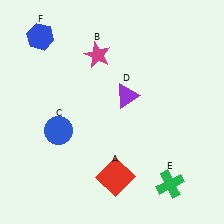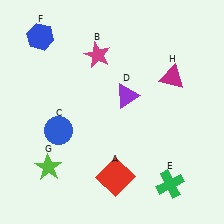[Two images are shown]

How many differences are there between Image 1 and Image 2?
There are 2 differences between the two images.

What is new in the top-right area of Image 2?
A magenta triangle (H) was added in the top-right area of Image 2.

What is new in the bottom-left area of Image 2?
A lime star (G) was added in the bottom-left area of Image 2.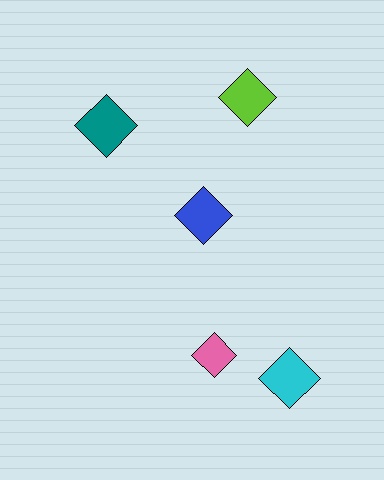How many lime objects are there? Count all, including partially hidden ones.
There is 1 lime object.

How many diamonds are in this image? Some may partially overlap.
There are 5 diamonds.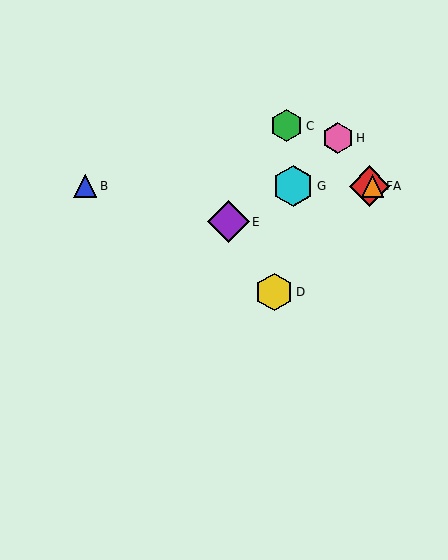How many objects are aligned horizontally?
4 objects (A, B, F, G) are aligned horizontally.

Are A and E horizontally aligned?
No, A is at y≈186 and E is at y≈222.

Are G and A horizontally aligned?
Yes, both are at y≈186.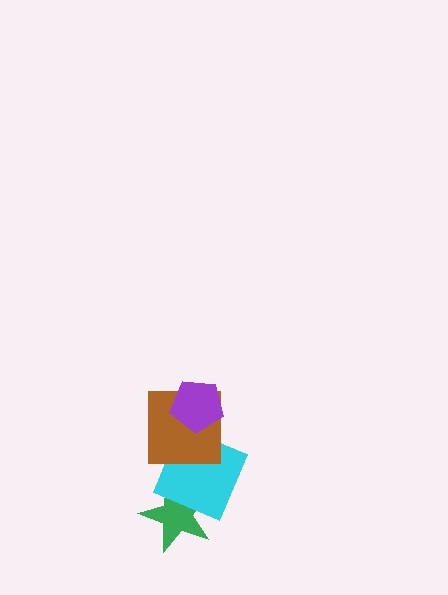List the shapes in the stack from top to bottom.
From top to bottom: the purple pentagon, the brown square, the cyan square, the green star.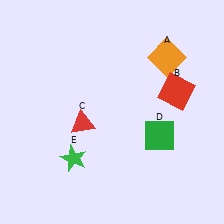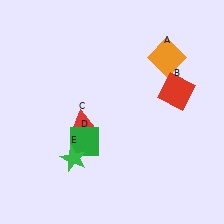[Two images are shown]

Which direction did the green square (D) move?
The green square (D) moved left.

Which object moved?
The green square (D) moved left.